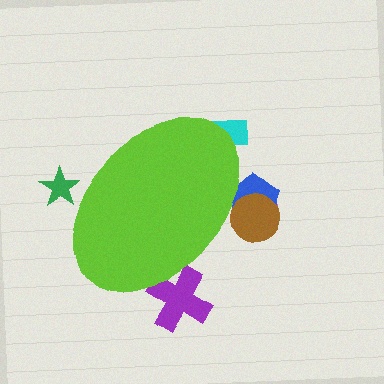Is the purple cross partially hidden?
Yes, the purple cross is partially hidden behind the lime ellipse.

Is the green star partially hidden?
Yes, the green star is partially hidden behind the lime ellipse.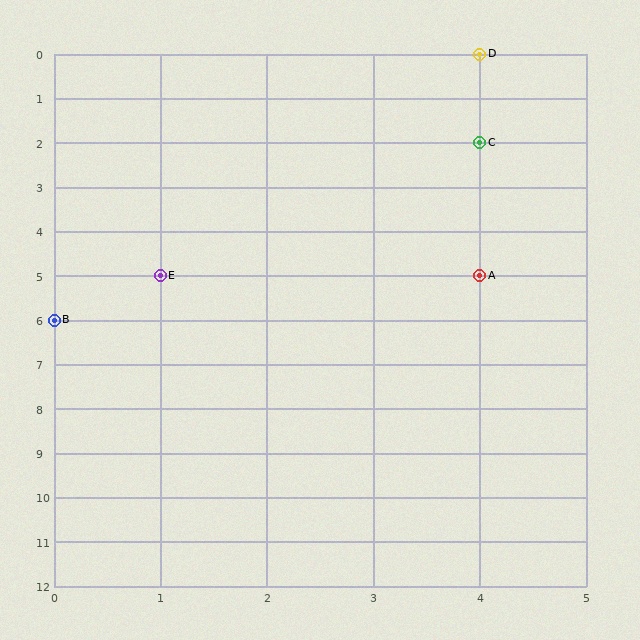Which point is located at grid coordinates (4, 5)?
Point A is at (4, 5).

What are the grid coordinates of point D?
Point D is at grid coordinates (4, 0).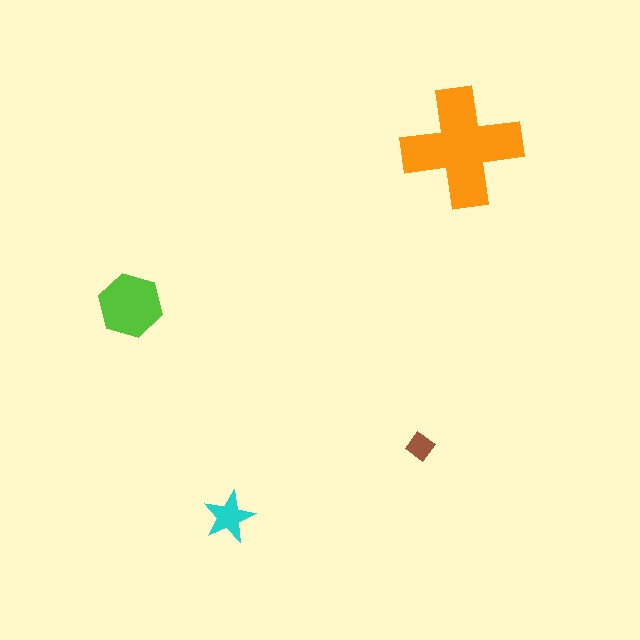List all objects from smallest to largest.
The brown diamond, the cyan star, the lime hexagon, the orange cross.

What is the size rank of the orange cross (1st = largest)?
1st.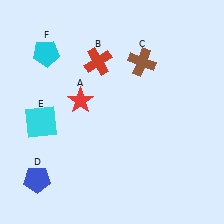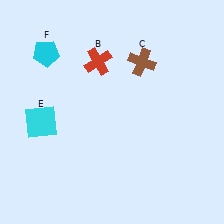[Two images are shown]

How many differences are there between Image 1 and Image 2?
There are 2 differences between the two images.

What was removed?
The red star (A), the blue pentagon (D) were removed in Image 2.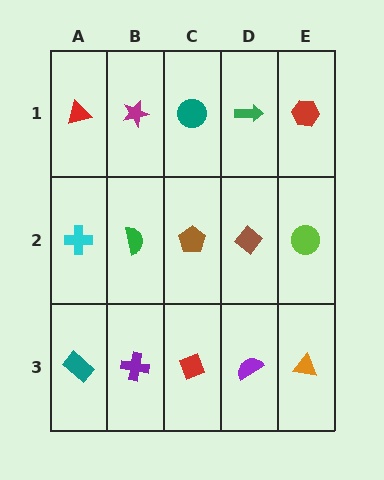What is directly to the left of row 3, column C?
A purple cross.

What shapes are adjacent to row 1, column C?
A brown pentagon (row 2, column C), a magenta star (row 1, column B), a green arrow (row 1, column D).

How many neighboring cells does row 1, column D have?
3.